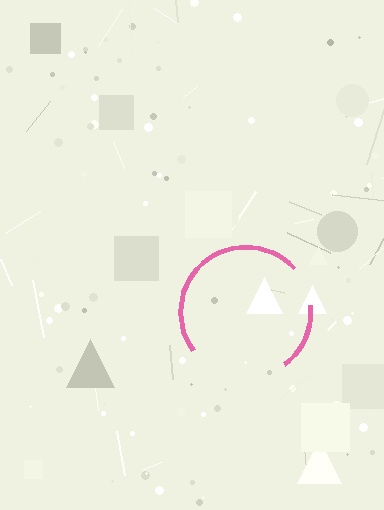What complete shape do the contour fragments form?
The contour fragments form a circle.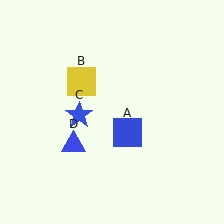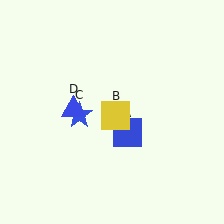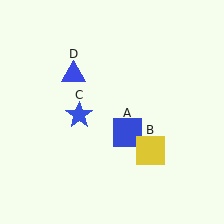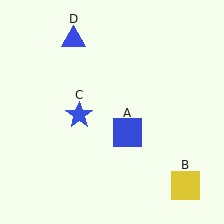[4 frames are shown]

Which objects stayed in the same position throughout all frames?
Blue square (object A) and blue star (object C) remained stationary.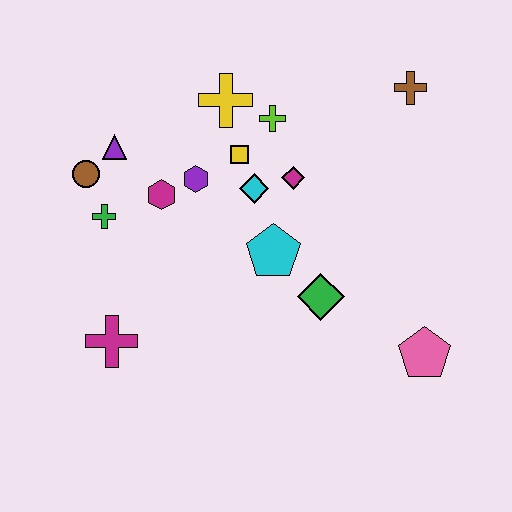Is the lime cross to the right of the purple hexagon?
Yes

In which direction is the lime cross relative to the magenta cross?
The lime cross is above the magenta cross.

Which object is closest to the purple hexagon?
The magenta hexagon is closest to the purple hexagon.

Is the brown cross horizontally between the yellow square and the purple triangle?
No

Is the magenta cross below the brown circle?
Yes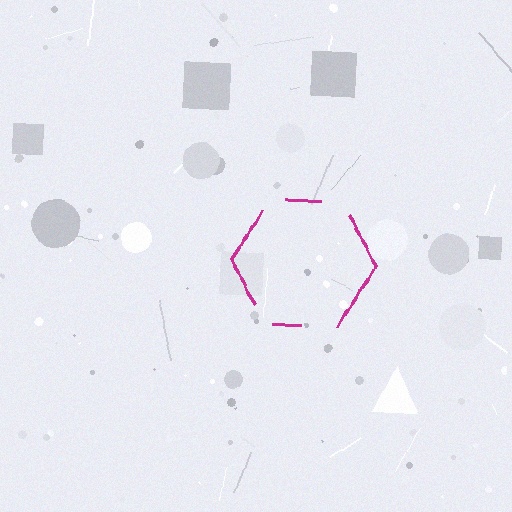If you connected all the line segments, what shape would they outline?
They would outline a hexagon.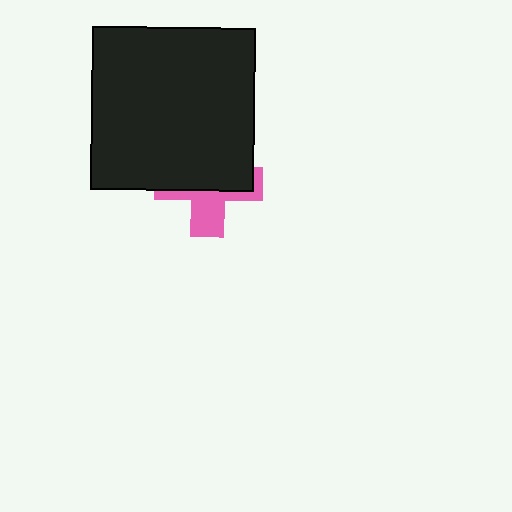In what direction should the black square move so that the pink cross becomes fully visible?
The black square should move up. That is the shortest direction to clear the overlap and leave the pink cross fully visible.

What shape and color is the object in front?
The object in front is a black square.